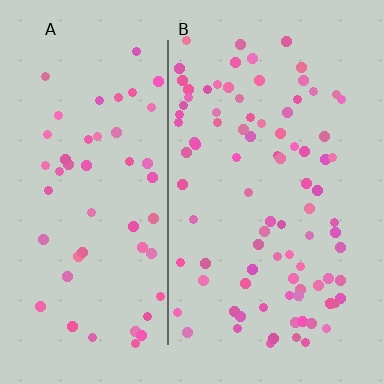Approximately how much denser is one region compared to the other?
Approximately 1.7× — region B over region A.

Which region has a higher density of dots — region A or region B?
B (the right).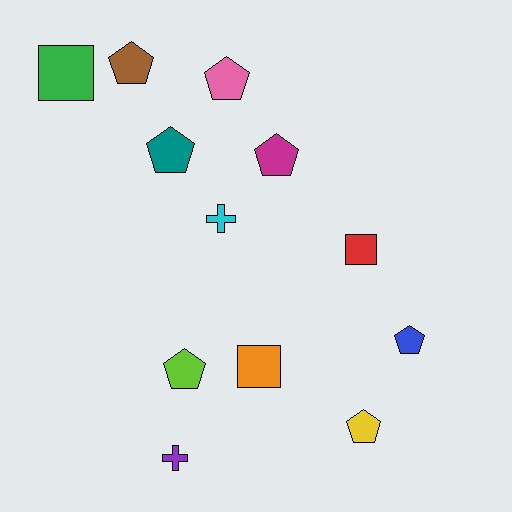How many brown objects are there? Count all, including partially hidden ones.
There is 1 brown object.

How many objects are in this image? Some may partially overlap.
There are 12 objects.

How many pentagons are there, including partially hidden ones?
There are 7 pentagons.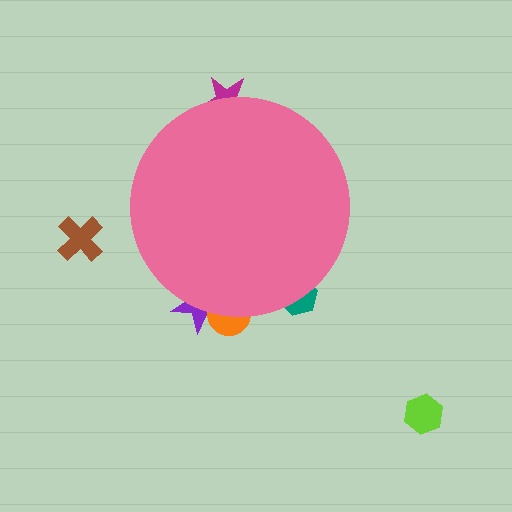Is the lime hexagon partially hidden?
No, the lime hexagon is fully visible.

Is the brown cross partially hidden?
No, the brown cross is fully visible.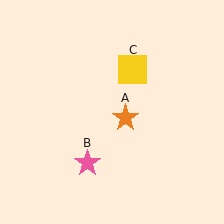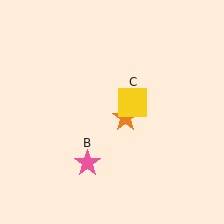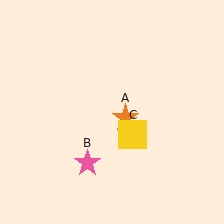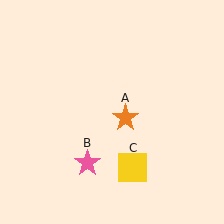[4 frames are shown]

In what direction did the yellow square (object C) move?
The yellow square (object C) moved down.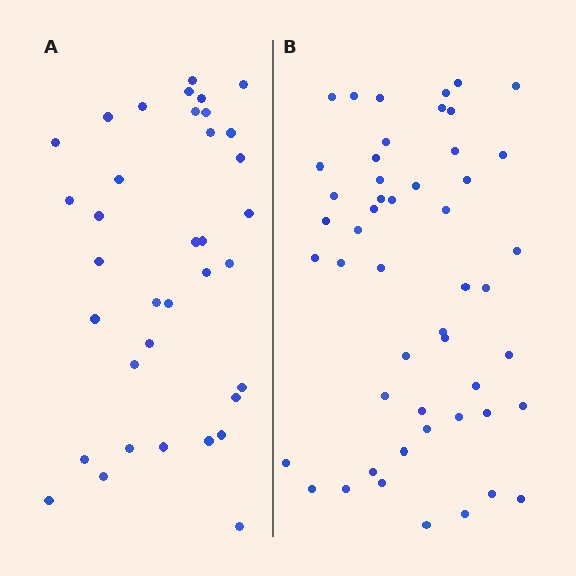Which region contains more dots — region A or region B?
Region B (the right region) has more dots.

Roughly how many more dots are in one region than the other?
Region B has approximately 15 more dots than region A.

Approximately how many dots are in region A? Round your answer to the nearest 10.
About 40 dots. (The exact count is 36, which rounds to 40.)